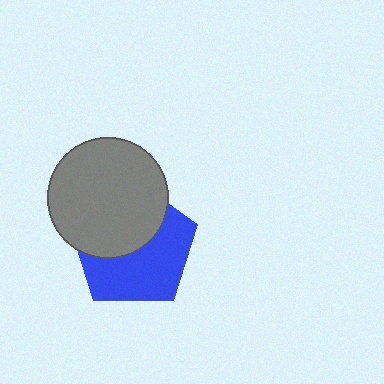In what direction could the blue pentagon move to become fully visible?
The blue pentagon could move down. That would shift it out from behind the gray circle entirely.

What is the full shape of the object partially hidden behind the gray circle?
The partially hidden object is a blue pentagon.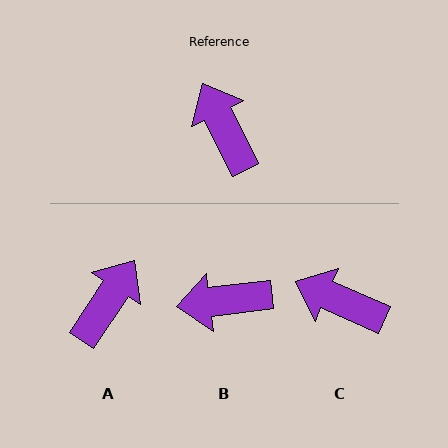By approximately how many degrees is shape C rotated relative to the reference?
Approximately 40 degrees counter-clockwise.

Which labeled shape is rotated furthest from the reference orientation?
B, about 71 degrees away.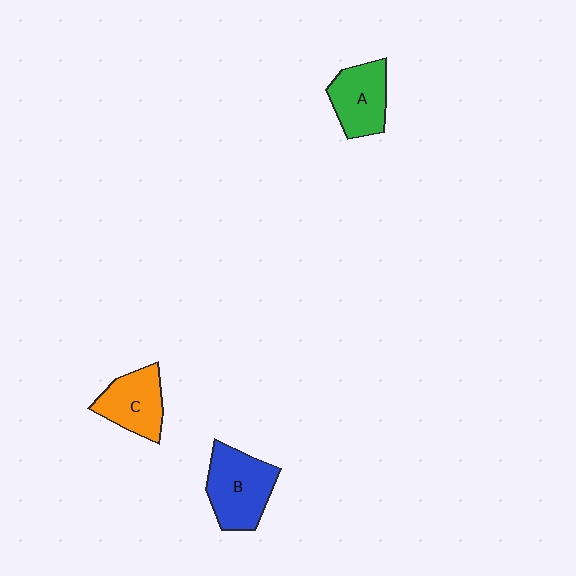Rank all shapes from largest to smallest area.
From largest to smallest: B (blue), A (green), C (orange).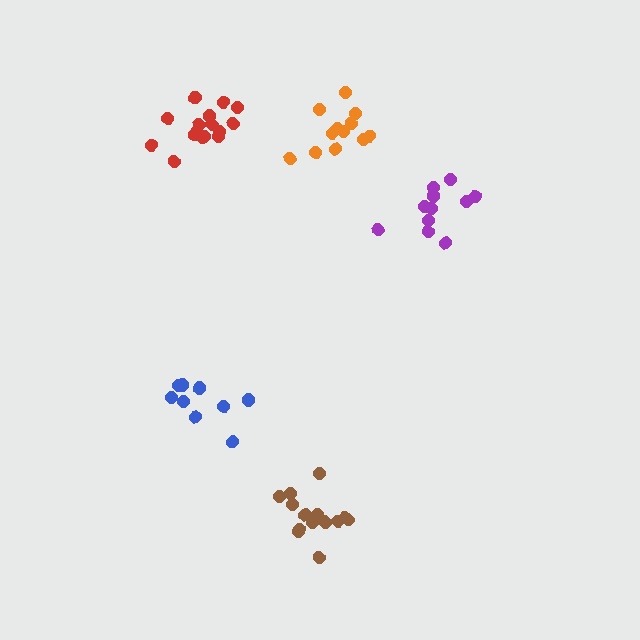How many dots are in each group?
Group 1: 15 dots, Group 2: 9 dots, Group 3: 12 dots, Group 4: 14 dots, Group 5: 11 dots (61 total).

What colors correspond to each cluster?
The clusters are colored: red, blue, orange, brown, purple.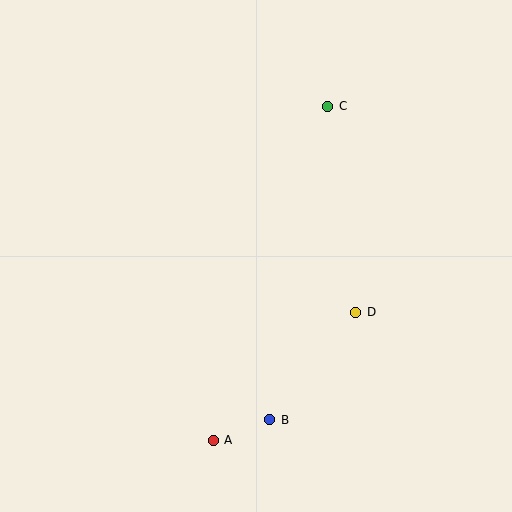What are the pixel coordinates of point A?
Point A is at (213, 440).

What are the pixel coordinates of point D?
Point D is at (356, 312).